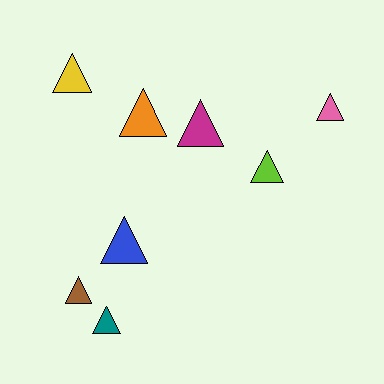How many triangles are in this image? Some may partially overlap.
There are 8 triangles.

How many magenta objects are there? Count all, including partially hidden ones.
There is 1 magenta object.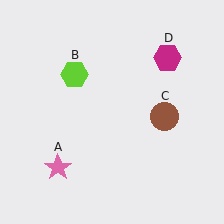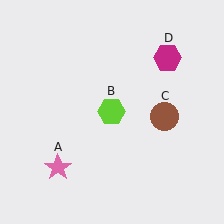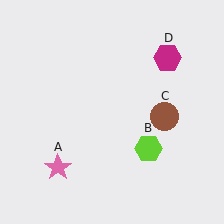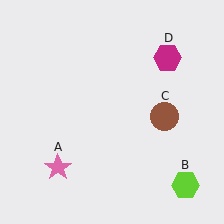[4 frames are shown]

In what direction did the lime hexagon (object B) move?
The lime hexagon (object B) moved down and to the right.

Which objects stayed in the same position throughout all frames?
Pink star (object A) and brown circle (object C) and magenta hexagon (object D) remained stationary.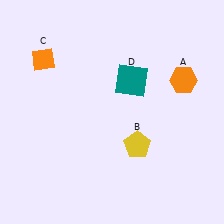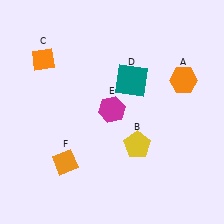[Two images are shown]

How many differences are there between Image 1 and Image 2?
There are 2 differences between the two images.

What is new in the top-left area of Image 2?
A magenta hexagon (E) was added in the top-left area of Image 2.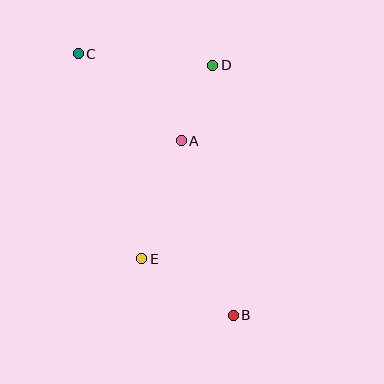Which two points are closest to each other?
Points A and D are closest to each other.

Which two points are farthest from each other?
Points B and C are farthest from each other.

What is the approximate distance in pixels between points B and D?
The distance between B and D is approximately 251 pixels.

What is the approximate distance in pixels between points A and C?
The distance between A and C is approximately 135 pixels.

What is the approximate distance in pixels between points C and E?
The distance between C and E is approximately 215 pixels.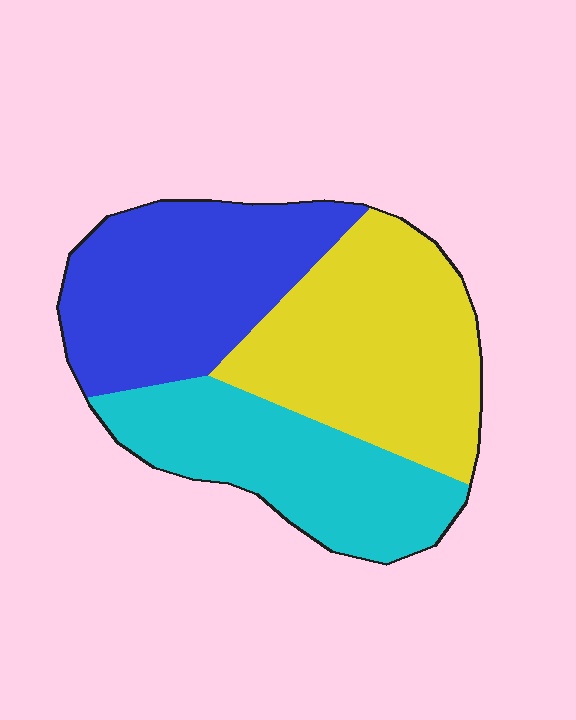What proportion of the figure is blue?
Blue covers roughly 35% of the figure.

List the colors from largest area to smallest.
From largest to smallest: yellow, blue, cyan.